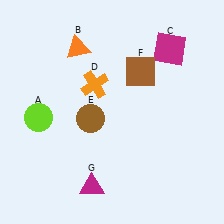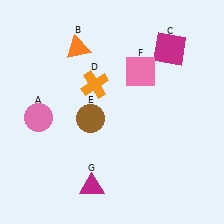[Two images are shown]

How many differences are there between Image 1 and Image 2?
There are 2 differences between the two images.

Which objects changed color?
A changed from lime to pink. F changed from brown to pink.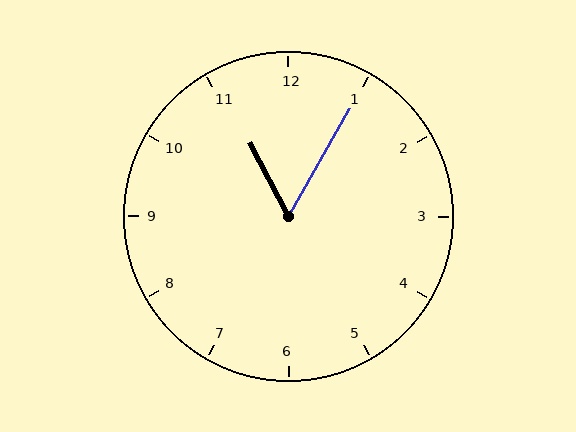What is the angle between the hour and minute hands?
Approximately 58 degrees.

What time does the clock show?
11:05.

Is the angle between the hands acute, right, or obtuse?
It is acute.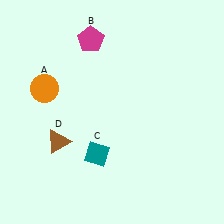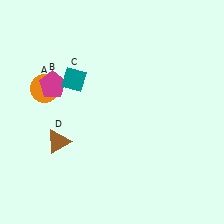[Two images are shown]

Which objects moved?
The objects that moved are: the magenta pentagon (B), the teal diamond (C).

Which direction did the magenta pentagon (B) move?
The magenta pentagon (B) moved down.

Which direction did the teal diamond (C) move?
The teal diamond (C) moved up.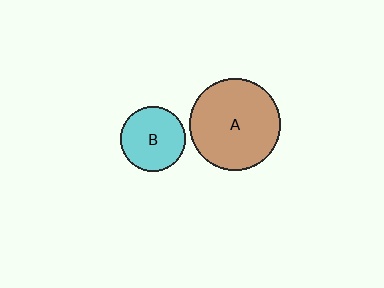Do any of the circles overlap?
No, none of the circles overlap.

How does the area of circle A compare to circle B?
Approximately 2.0 times.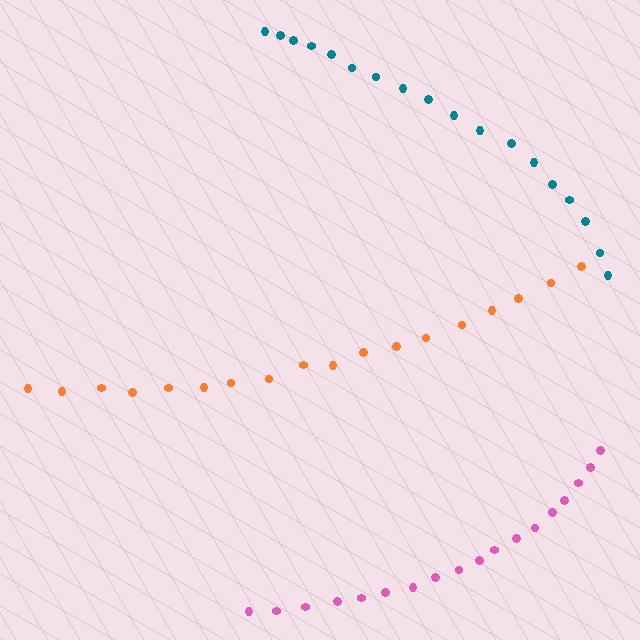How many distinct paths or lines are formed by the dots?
There are 3 distinct paths.